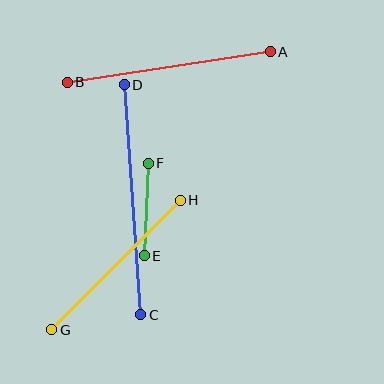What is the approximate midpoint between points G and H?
The midpoint is at approximately (116, 265) pixels.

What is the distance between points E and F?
The distance is approximately 92 pixels.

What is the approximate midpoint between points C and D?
The midpoint is at approximately (132, 200) pixels.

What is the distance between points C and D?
The distance is approximately 231 pixels.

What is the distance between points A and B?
The distance is approximately 205 pixels.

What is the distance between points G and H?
The distance is approximately 182 pixels.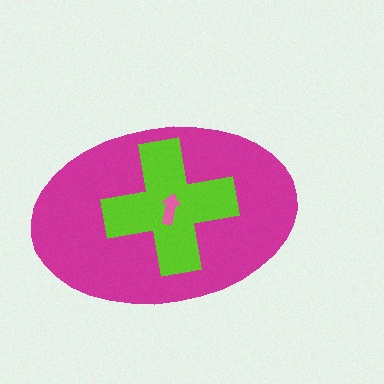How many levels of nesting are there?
3.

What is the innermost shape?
The pink arrow.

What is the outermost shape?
The magenta ellipse.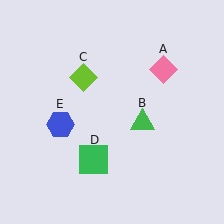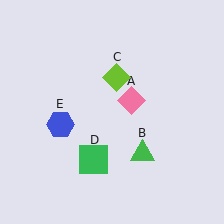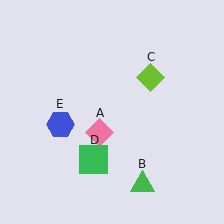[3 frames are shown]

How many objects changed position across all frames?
3 objects changed position: pink diamond (object A), green triangle (object B), lime diamond (object C).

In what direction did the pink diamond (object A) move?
The pink diamond (object A) moved down and to the left.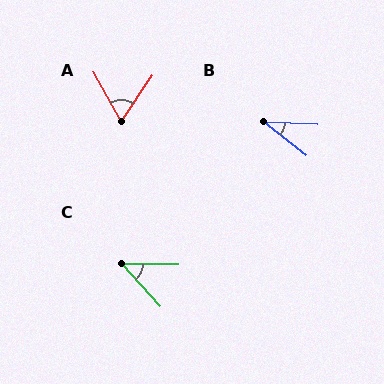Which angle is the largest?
A, at approximately 63 degrees.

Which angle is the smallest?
B, at approximately 35 degrees.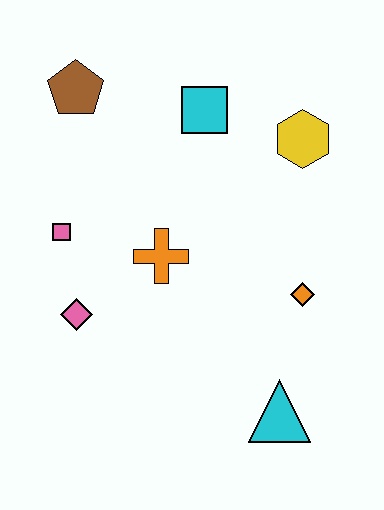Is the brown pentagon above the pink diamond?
Yes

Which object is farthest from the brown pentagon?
The cyan triangle is farthest from the brown pentagon.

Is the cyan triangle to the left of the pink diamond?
No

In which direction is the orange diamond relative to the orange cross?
The orange diamond is to the right of the orange cross.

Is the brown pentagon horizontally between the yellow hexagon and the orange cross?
No